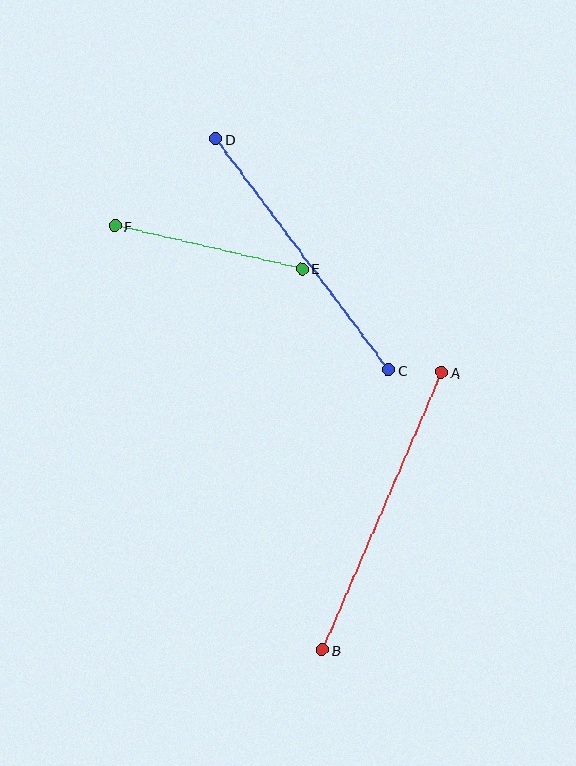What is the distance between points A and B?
The distance is approximately 302 pixels.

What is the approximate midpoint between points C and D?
The midpoint is at approximately (302, 254) pixels.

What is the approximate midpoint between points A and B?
The midpoint is at approximately (382, 511) pixels.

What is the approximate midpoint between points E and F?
The midpoint is at approximately (208, 247) pixels.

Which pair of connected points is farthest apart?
Points A and B are farthest apart.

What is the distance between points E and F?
The distance is approximately 192 pixels.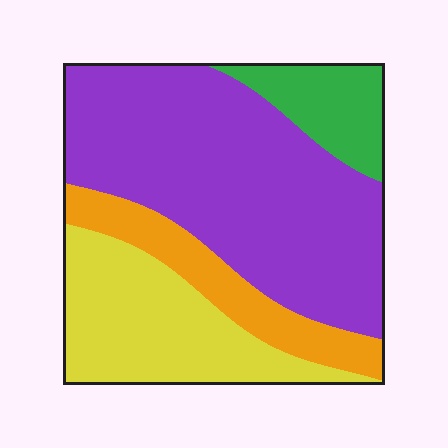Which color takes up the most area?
Purple, at roughly 50%.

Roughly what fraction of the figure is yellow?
Yellow takes up about one quarter (1/4) of the figure.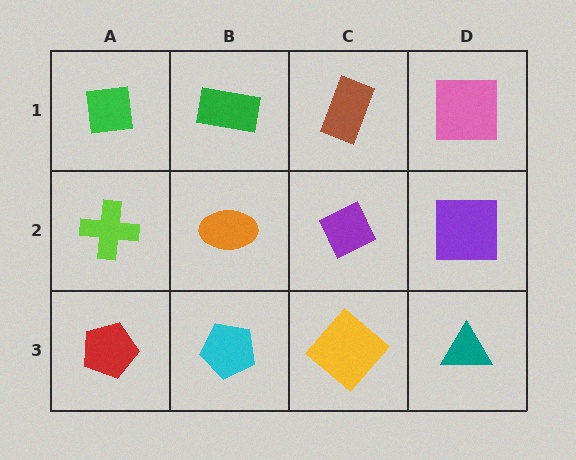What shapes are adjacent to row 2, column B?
A green rectangle (row 1, column B), a cyan pentagon (row 3, column B), a lime cross (row 2, column A), a purple diamond (row 2, column C).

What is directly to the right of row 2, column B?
A purple diamond.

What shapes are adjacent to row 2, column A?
A green square (row 1, column A), a red pentagon (row 3, column A), an orange ellipse (row 2, column B).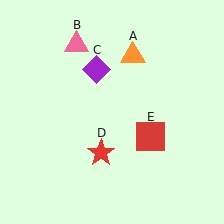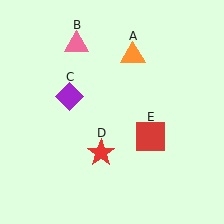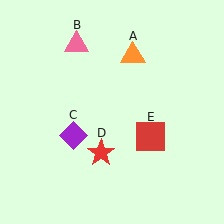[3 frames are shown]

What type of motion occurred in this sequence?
The purple diamond (object C) rotated counterclockwise around the center of the scene.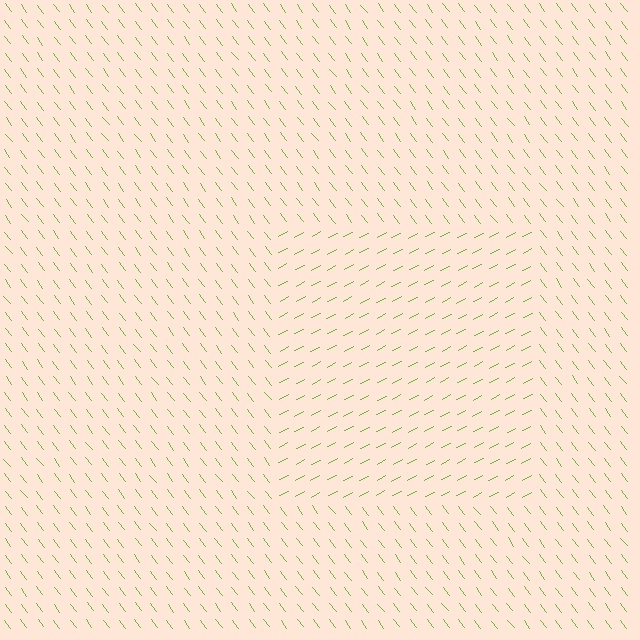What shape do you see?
I see a rectangle.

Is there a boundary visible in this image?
Yes, there is a texture boundary formed by a change in line orientation.